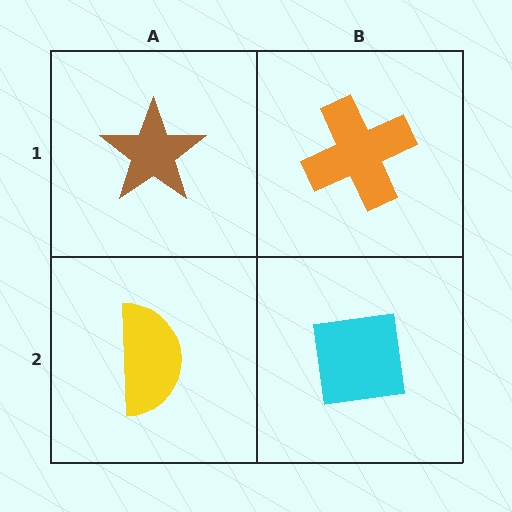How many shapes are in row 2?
2 shapes.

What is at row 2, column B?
A cyan square.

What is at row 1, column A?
A brown star.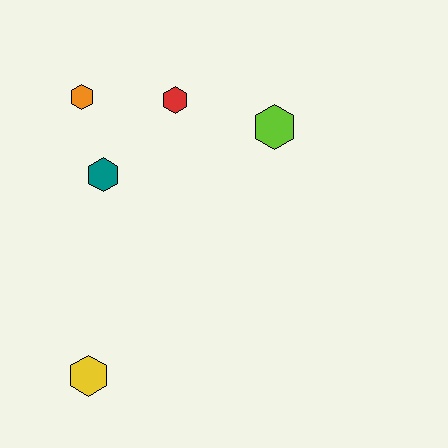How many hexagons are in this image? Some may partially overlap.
There are 5 hexagons.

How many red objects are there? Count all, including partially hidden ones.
There is 1 red object.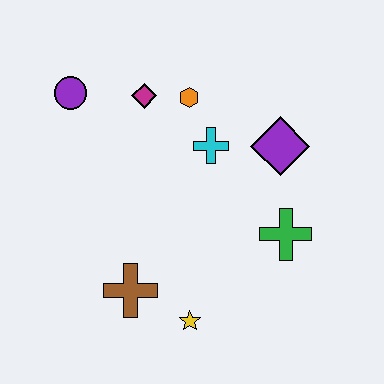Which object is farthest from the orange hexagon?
The yellow star is farthest from the orange hexagon.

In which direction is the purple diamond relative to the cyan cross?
The purple diamond is to the right of the cyan cross.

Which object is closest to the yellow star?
The brown cross is closest to the yellow star.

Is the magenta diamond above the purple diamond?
Yes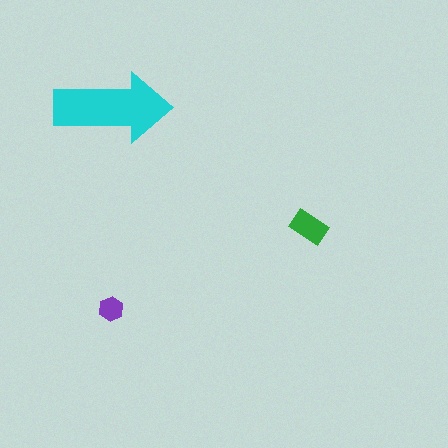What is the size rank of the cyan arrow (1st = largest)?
1st.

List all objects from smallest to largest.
The purple hexagon, the green rectangle, the cyan arrow.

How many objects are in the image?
There are 3 objects in the image.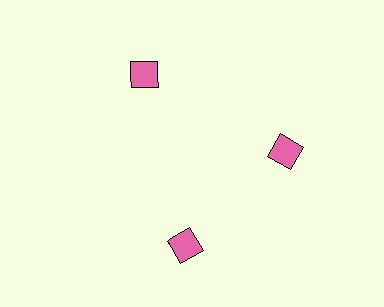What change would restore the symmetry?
The symmetry would be restored by rotating it back into even spacing with its neighbors so that all 3 squares sit at equal angles and equal distance from the center.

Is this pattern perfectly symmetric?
No. The 3 pink squares are arranged in a ring, but one element near the 7 o'clock position is rotated out of alignment along the ring, breaking the 3-fold rotational symmetry.